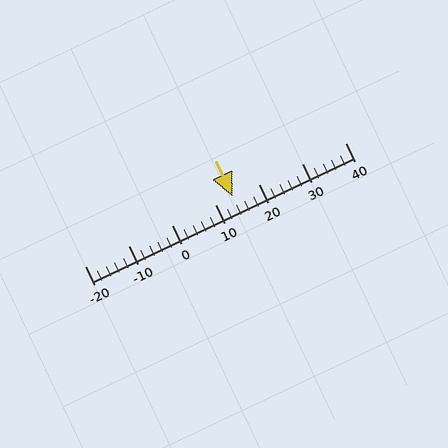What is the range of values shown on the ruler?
The ruler shows values from -20 to 40.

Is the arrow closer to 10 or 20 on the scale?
The arrow is closer to 10.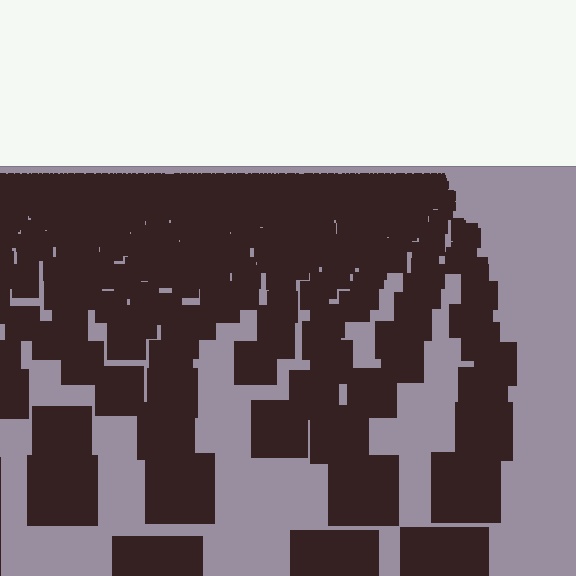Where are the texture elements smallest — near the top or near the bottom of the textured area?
Near the top.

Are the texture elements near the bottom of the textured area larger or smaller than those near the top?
Larger. Near the bottom, elements are closer to the viewer and appear at a bigger on-screen size.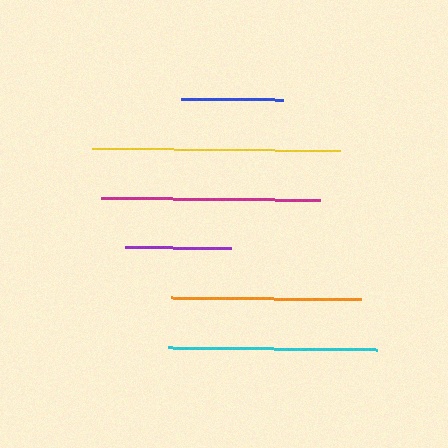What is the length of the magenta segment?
The magenta segment is approximately 219 pixels long.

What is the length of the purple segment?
The purple segment is approximately 106 pixels long.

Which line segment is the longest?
The yellow line is the longest at approximately 248 pixels.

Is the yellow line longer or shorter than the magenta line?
The yellow line is longer than the magenta line.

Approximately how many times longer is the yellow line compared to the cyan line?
The yellow line is approximately 1.2 times the length of the cyan line.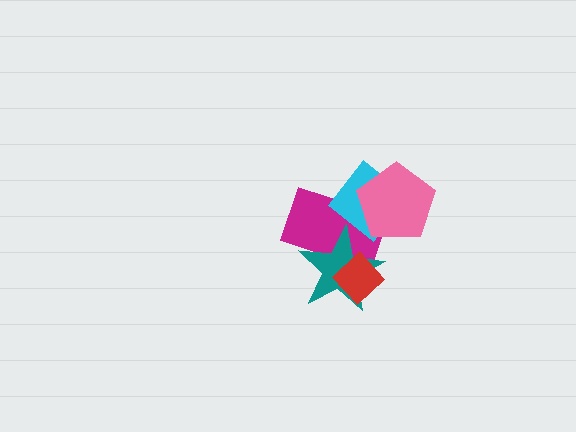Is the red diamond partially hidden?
No, no other shape covers it.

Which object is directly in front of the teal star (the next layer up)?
The cyan diamond is directly in front of the teal star.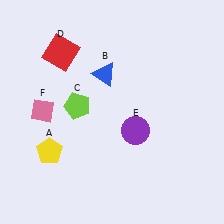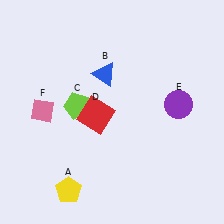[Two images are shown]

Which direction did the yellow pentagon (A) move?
The yellow pentagon (A) moved down.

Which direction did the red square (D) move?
The red square (D) moved down.